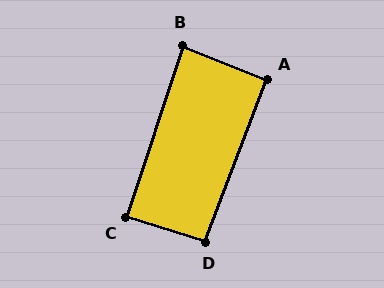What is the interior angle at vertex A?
Approximately 91 degrees (approximately right).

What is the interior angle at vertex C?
Approximately 89 degrees (approximately right).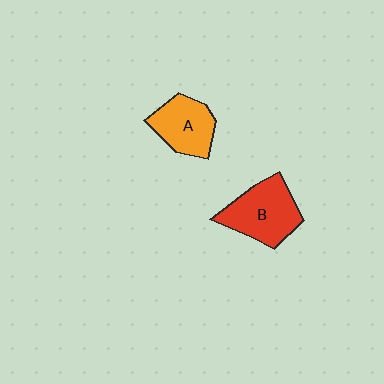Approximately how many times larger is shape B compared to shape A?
Approximately 1.3 times.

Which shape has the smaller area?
Shape A (orange).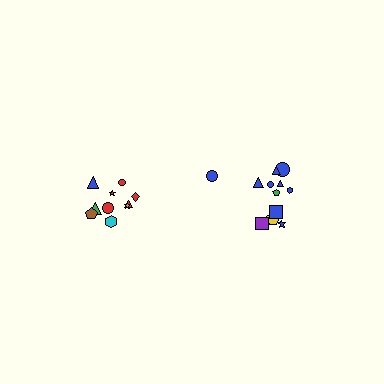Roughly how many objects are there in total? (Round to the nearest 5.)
Roughly 20 objects in total.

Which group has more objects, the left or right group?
The right group.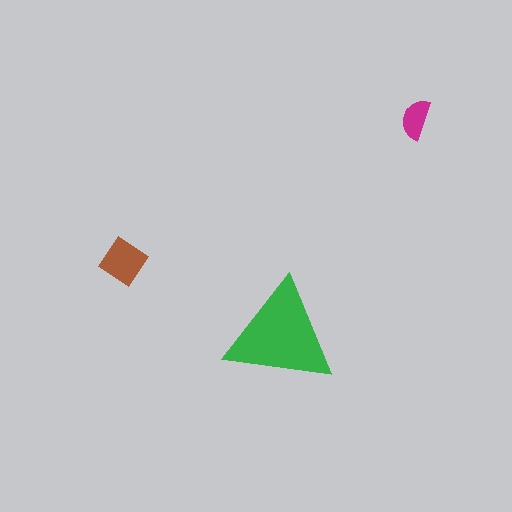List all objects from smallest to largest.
The magenta semicircle, the brown diamond, the green triangle.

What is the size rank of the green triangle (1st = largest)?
1st.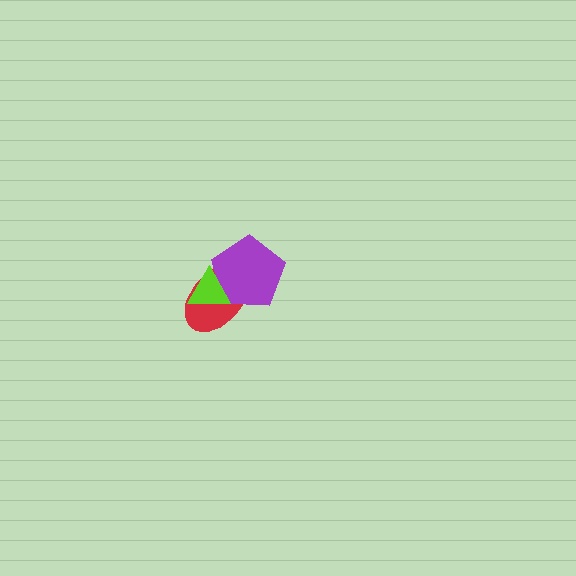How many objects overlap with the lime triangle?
2 objects overlap with the lime triangle.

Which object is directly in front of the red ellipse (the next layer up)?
The purple pentagon is directly in front of the red ellipse.